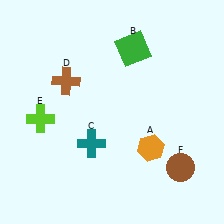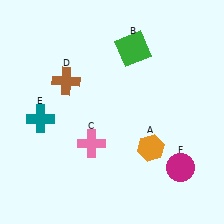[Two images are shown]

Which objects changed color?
C changed from teal to pink. E changed from lime to teal. F changed from brown to magenta.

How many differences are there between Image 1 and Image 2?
There are 3 differences between the two images.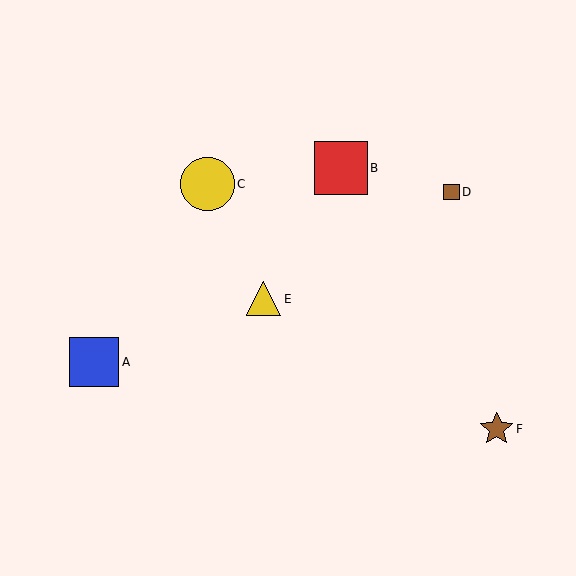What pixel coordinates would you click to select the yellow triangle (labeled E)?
Click at (263, 299) to select the yellow triangle E.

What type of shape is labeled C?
Shape C is a yellow circle.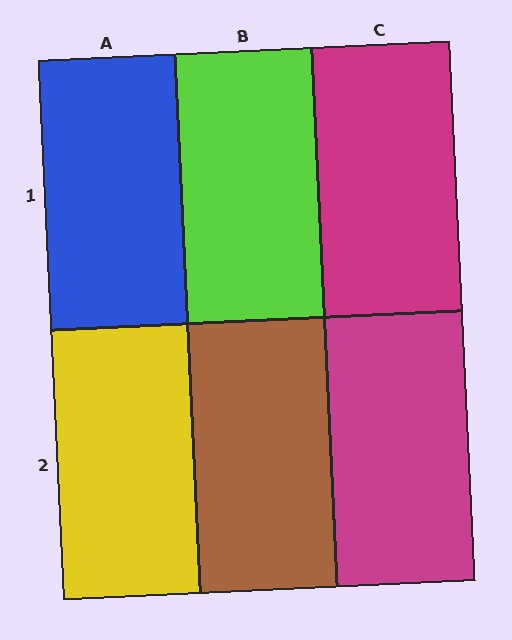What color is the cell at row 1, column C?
Magenta.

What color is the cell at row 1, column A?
Blue.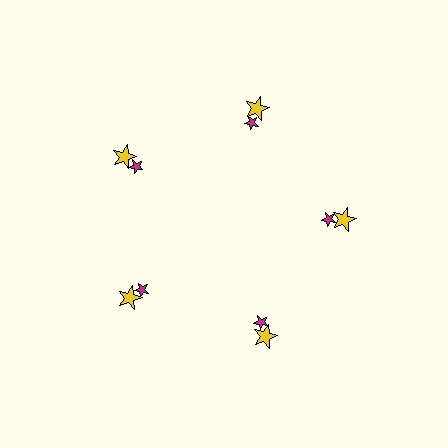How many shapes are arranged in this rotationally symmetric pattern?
There are 10 shapes, arranged in 5 groups of 2.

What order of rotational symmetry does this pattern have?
This pattern has 5-fold rotational symmetry.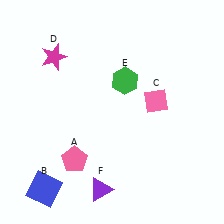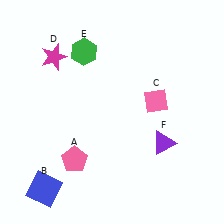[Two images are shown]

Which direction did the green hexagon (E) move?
The green hexagon (E) moved left.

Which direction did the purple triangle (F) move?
The purple triangle (F) moved right.